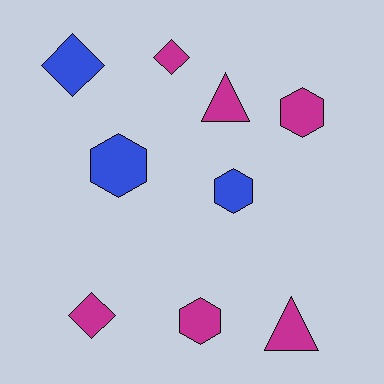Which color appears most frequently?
Magenta, with 6 objects.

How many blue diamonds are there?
There is 1 blue diamond.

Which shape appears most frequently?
Hexagon, with 4 objects.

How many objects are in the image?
There are 9 objects.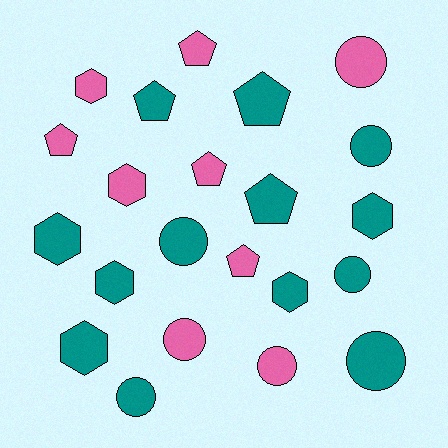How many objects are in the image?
There are 22 objects.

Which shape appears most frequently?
Circle, with 8 objects.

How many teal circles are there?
There are 5 teal circles.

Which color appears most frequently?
Teal, with 13 objects.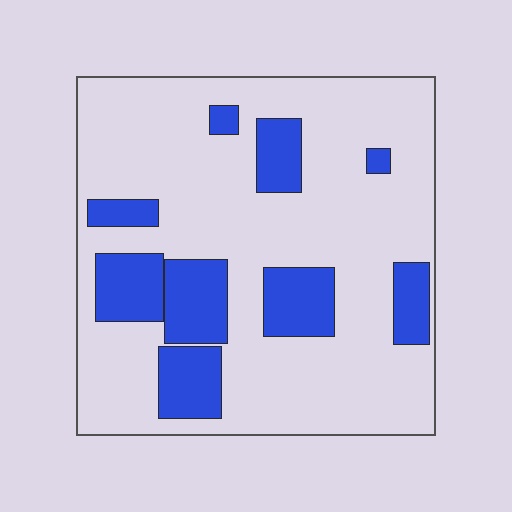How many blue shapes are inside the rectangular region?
9.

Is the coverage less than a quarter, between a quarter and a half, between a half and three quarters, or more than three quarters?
Less than a quarter.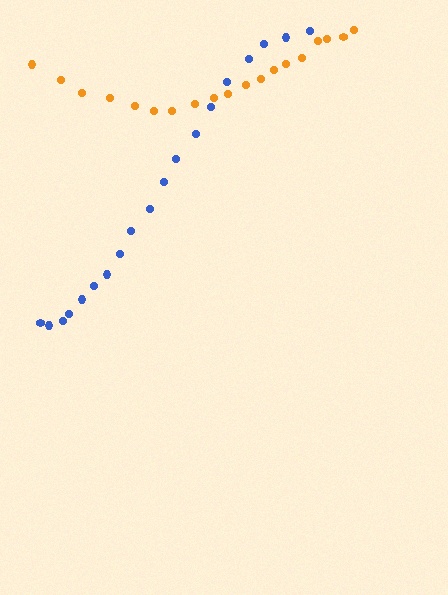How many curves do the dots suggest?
There are 2 distinct paths.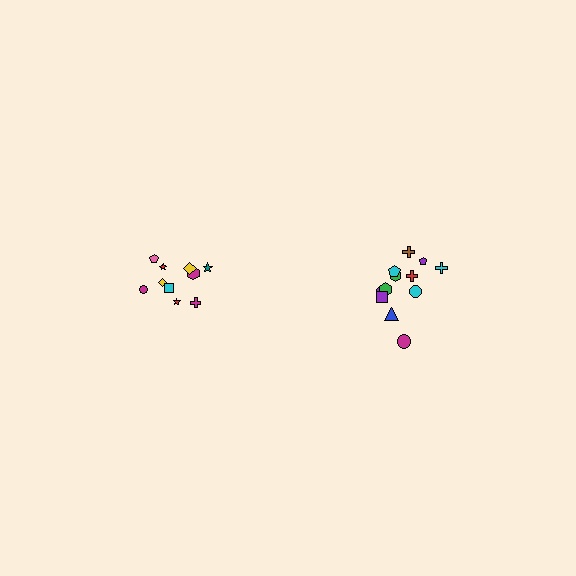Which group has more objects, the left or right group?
The right group.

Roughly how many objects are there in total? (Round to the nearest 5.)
Roughly 20 objects in total.